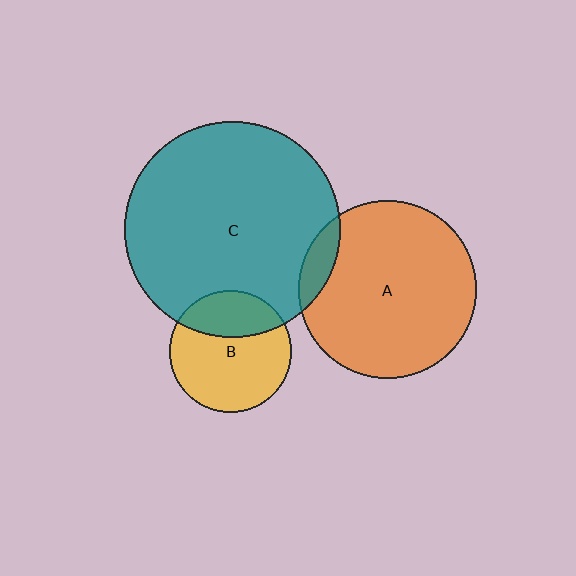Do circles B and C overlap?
Yes.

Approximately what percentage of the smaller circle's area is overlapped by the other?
Approximately 30%.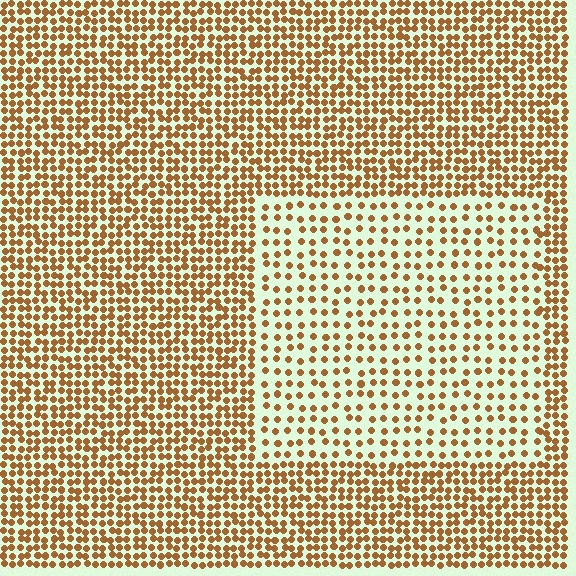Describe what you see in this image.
The image contains small brown elements arranged at two different densities. A rectangle-shaped region is visible where the elements are less densely packed than the surrounding area.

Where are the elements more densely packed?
The elements are more densely packed outside the rectangle boundary.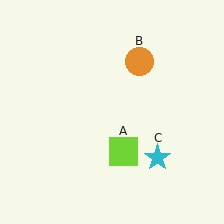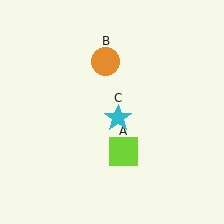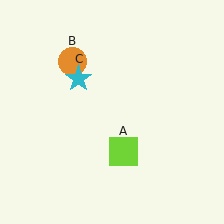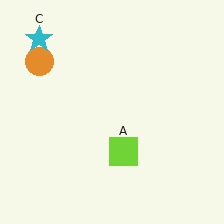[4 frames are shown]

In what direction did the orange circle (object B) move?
The orange circle (object B) moved left.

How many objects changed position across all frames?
2 objects changed position: orange circle (object B), cyan star (object C).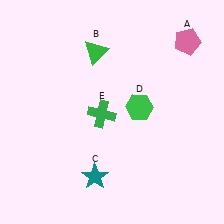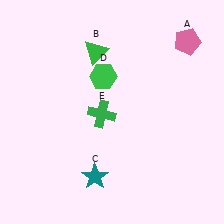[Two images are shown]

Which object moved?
The green hexagon (D) moved left.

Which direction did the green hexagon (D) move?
The green hexagon (D) moved left.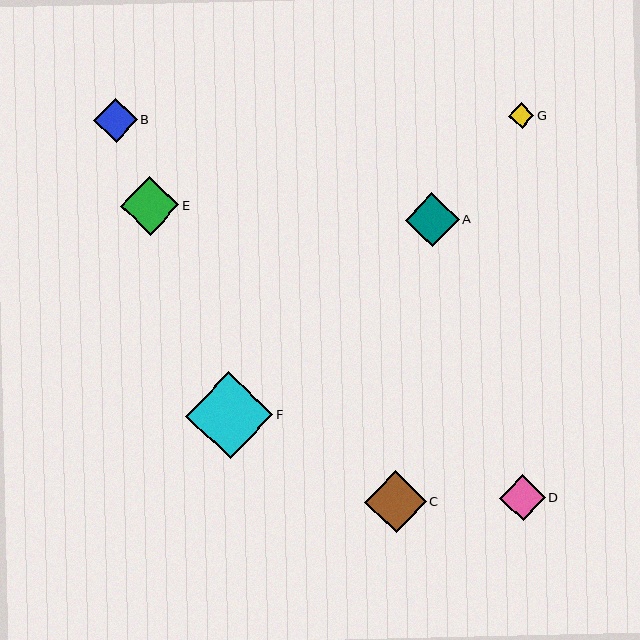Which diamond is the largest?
Diamond F is the largest with a size of approximately 87 pixels.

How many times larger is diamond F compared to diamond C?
Diamond F is approximately 1.4 times the size of diamond C.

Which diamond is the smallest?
Diamond G is the smallest with a size of approximately 26 pixels.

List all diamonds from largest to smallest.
From largest to smallest: F, C, E, A, D, B, G.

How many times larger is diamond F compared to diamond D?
Diamond F is approximately 1.9 times the size of diamond D.